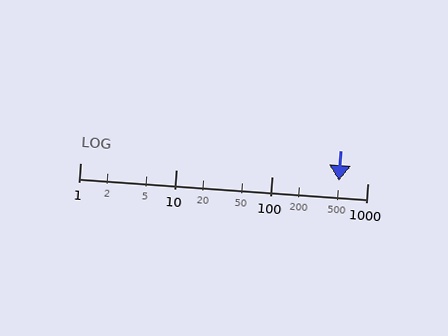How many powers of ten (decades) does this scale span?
The scale spans 3 decades, from 1 to 1000.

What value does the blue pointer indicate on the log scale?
The pointer indicates approximately 500.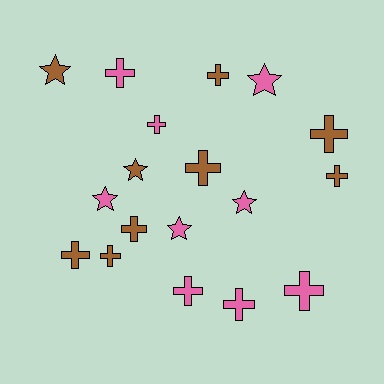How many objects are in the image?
There are 18 objects.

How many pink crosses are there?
There are 5 pink crosses.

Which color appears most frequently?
Pink, with 9 objects.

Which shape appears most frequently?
Cross, with 12 objects.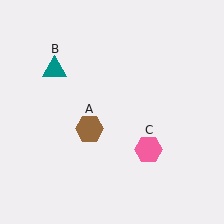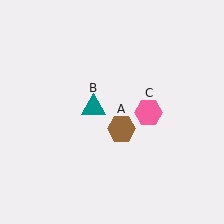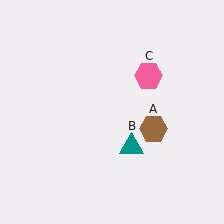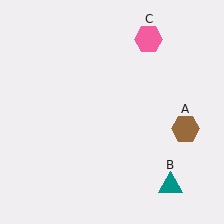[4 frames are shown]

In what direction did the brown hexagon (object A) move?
The brown hexagon (object A) moved right.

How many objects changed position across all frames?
3 objects changed position: brown hexagon (object A), teal triangle (object B), pink hexagon (object C).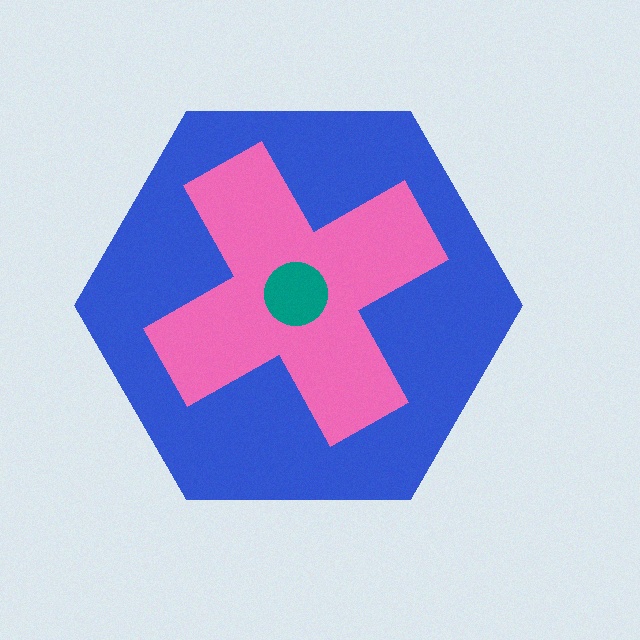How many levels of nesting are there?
3.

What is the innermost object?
The teal circle.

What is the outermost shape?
The blue hexagon.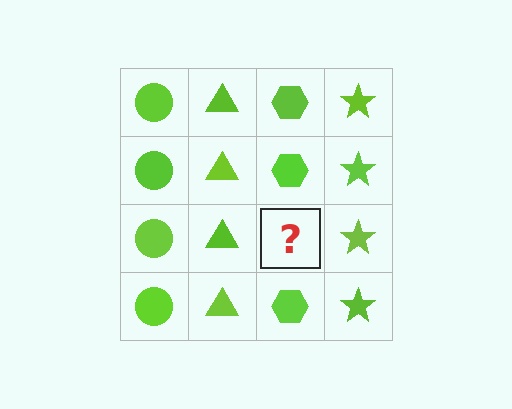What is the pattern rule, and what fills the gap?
The rule is that each column has a consistent shape. The gap should be filled with a lime hexagon.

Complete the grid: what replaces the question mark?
The question mark should be replaced with a lime hexagon.